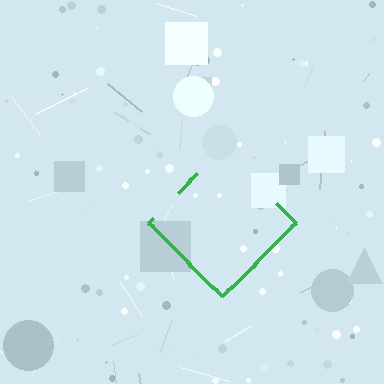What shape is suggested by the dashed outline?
The dashed outline suggests a diamond.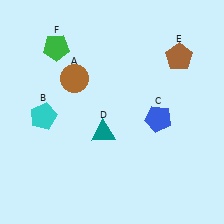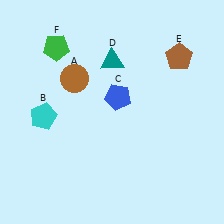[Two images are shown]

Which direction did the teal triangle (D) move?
The teal triangle (D) moved up.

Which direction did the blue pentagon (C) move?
The blue pentagon (C) moved left.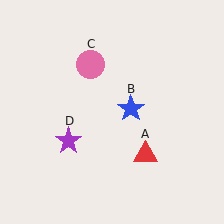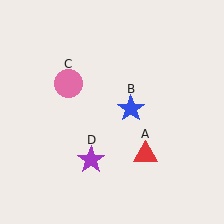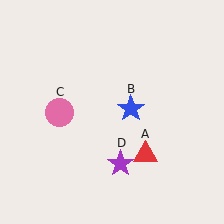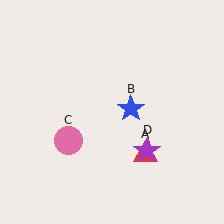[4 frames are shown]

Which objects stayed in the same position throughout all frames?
Red triangle (object A) and blue star (object B) remained stationary.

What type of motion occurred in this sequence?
The pink circle (object C), purple star (object D) rotated counterclockwise around the center of the scene.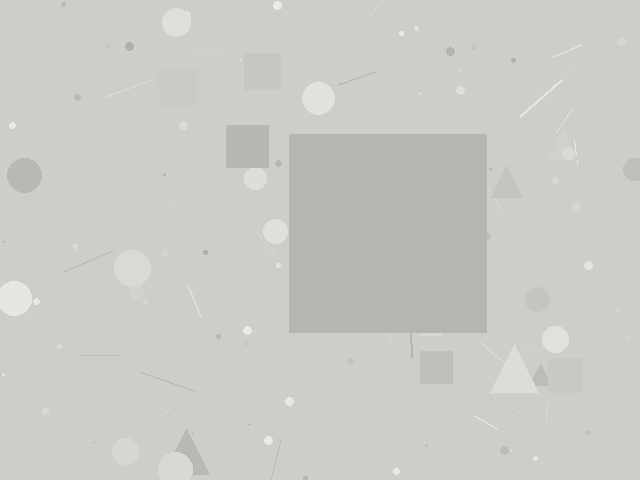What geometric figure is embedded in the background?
A square is embedded in the background.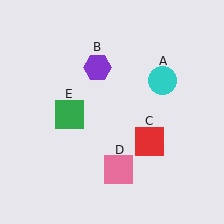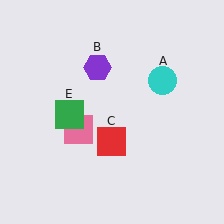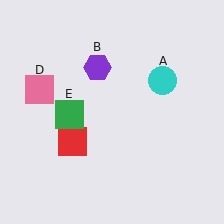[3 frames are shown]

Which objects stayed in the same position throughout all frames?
Cyan circle (object A) and purple hexagon (object B) and green square (object E) remained stationary.